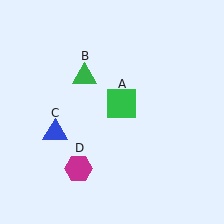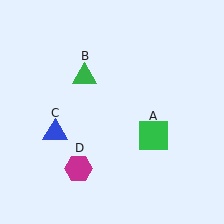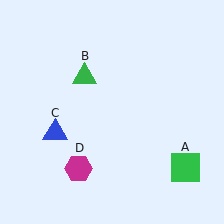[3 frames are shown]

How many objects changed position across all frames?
1 object changed position: green square (object A).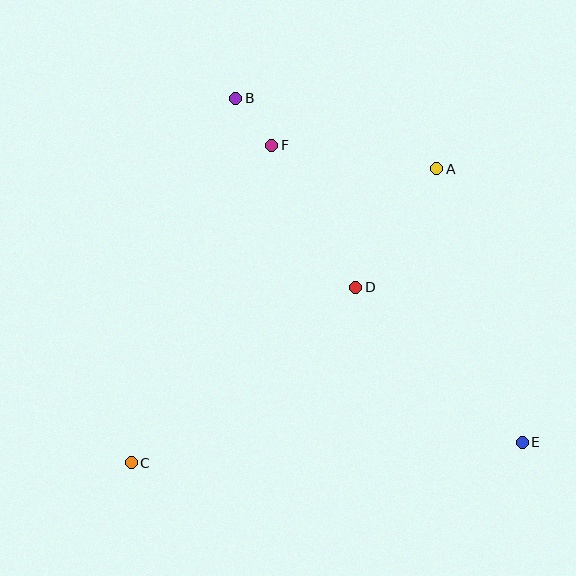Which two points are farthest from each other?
Points B and E are farthest from each other.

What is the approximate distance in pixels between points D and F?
The distance between D and F is approximately 165 pixels.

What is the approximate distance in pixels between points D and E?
The distance between D and E is approximately 228 pixels.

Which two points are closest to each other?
Points B and F are closest to each other.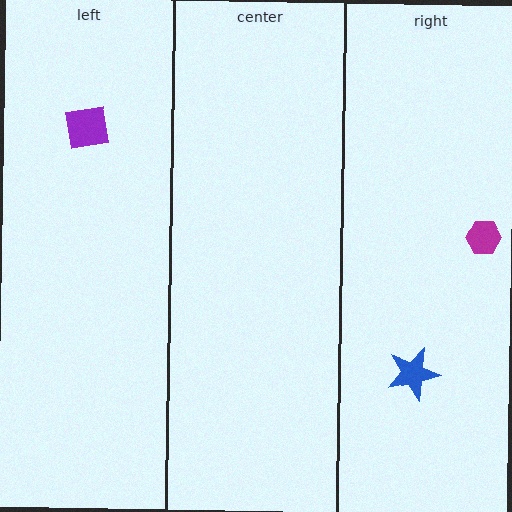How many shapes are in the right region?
2.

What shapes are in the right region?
The blue star, the magenta hexagon.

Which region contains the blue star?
The right region.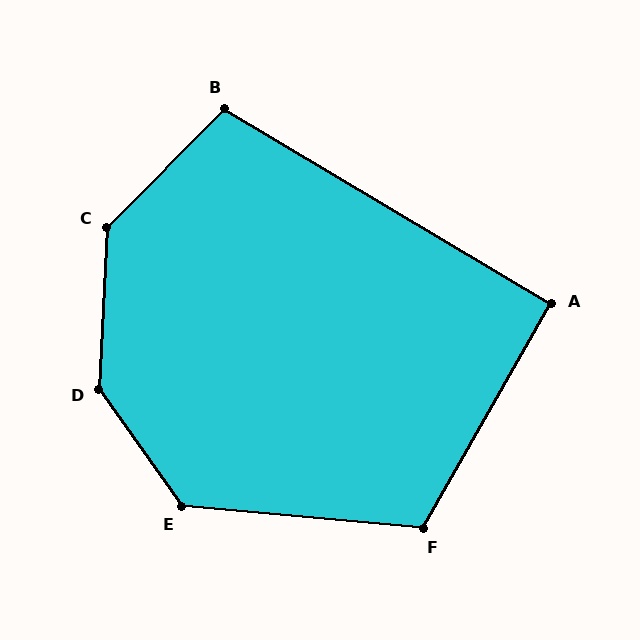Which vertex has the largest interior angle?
D, at approximately 142 degrees.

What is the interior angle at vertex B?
Approximately 104 degrees (obtuse).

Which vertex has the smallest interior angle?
A, at approximately 91 degrees.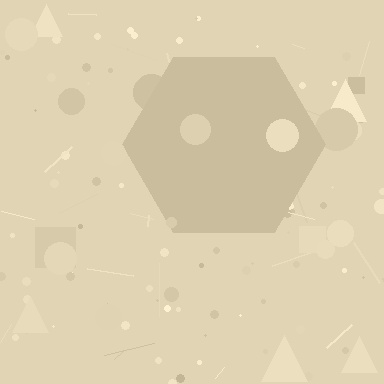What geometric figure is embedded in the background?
A hexagon is embedded in the background.